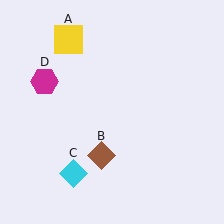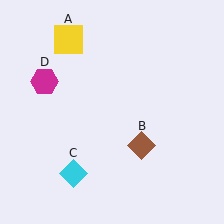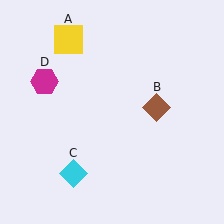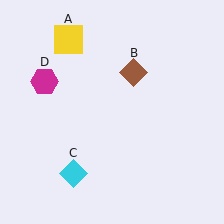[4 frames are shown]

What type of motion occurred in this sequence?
The brown diamond (object B) rotated counterclockwise around the center of the scene.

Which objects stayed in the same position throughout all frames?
Yellow square (object A) and cyan diamond (object C) and magenta hexagon (object D) remained stationary.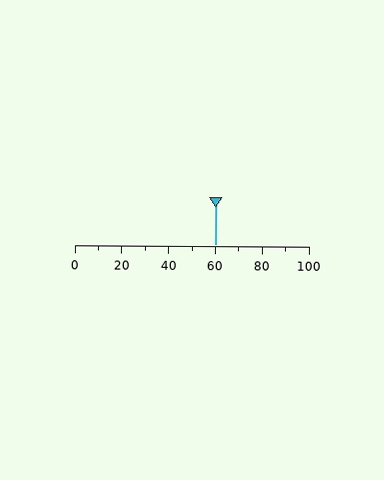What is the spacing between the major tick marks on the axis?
The major ticks are spaced 20 apart.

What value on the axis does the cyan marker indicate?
The marker indicates approximately 60.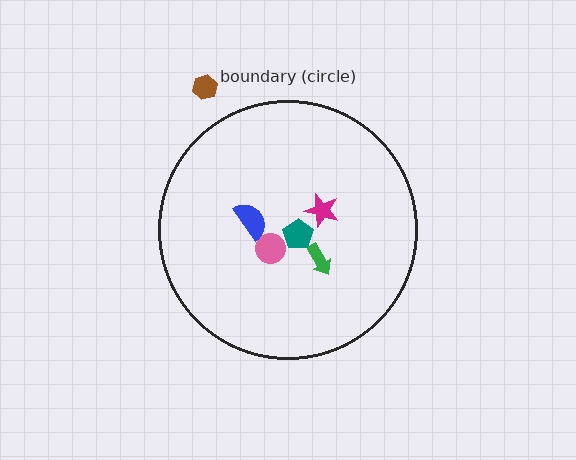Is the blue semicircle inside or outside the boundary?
Inside.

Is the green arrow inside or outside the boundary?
Inside.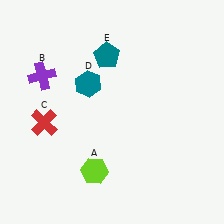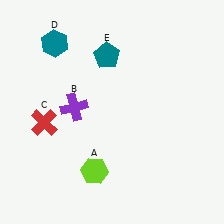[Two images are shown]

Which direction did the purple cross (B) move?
The purple cross (B) moved right.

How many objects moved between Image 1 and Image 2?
2 objects moved between the two images.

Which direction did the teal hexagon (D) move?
The teal hexagon (D) moved up.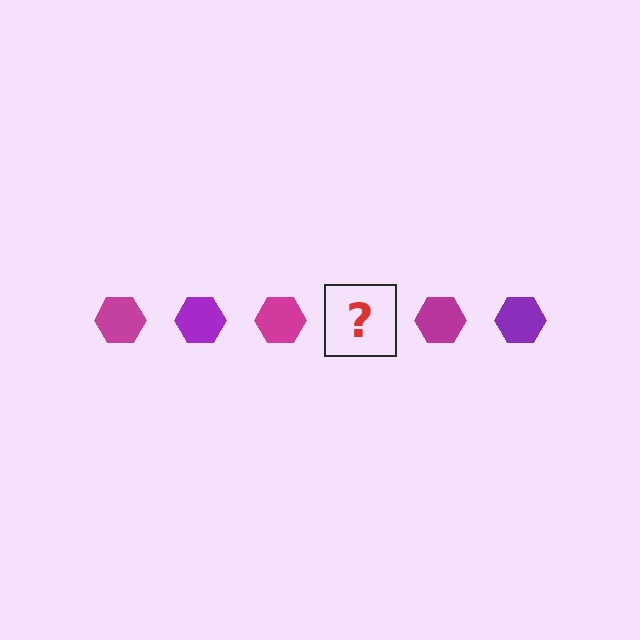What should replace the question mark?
The question mark should be replaced with a purple hexagon.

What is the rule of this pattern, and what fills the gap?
The rule is that the pattern cycles through magenta, purple hexagons. The gap should be filled with a purple hexagon.